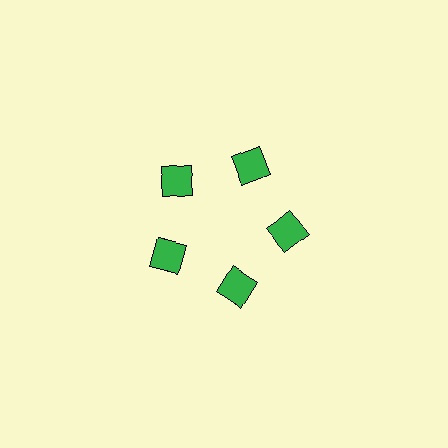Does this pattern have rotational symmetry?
Yes, this pattern has 5-fold rotational symmetry. It looks the same after rotating 72 degrees around the center.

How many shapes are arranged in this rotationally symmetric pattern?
There are 5 shapes, arranged in 5 groups of 1.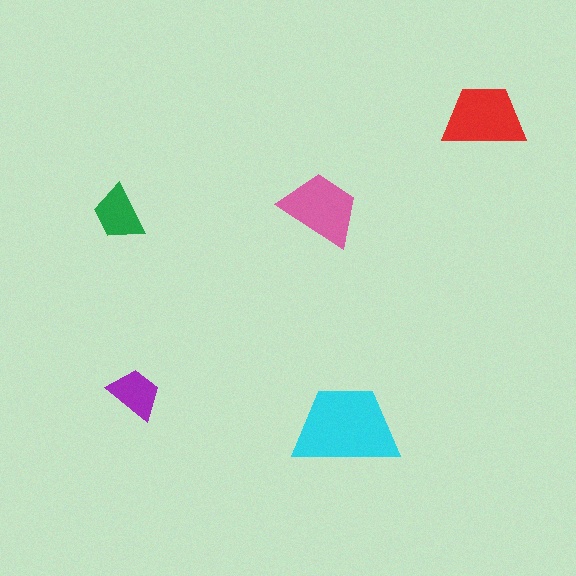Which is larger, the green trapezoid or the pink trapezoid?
The pink one.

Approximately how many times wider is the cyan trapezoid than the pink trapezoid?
About 1.5 times wider.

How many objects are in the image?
There are 5 objects in the image.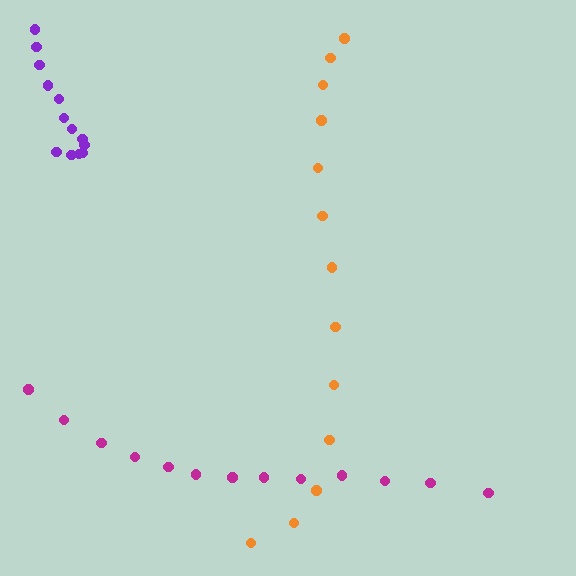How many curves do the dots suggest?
There are 3 distinct paths.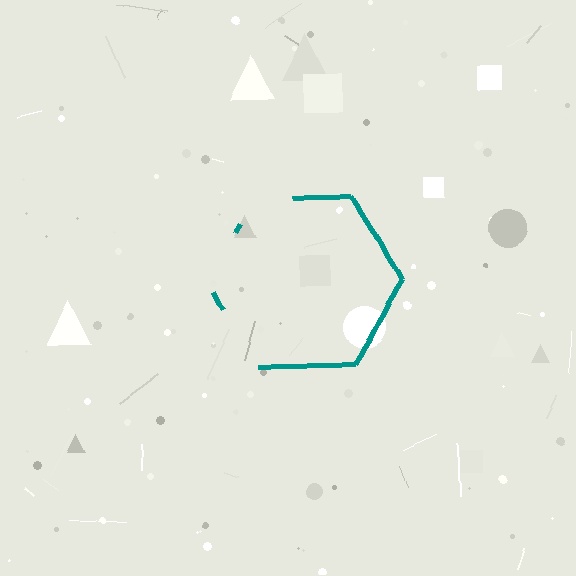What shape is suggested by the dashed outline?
The dashed outline suggests a hexagon.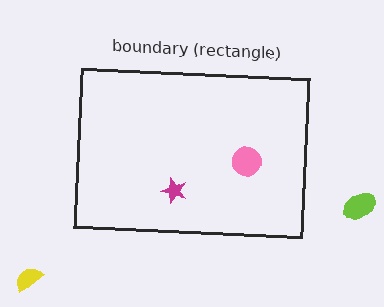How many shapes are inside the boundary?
2 inside, 2 outside.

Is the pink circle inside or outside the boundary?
Inside.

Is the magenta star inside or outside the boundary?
Inside.